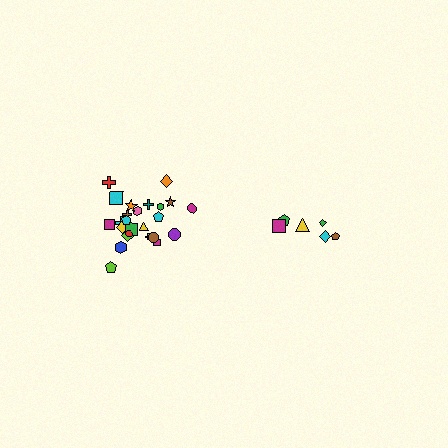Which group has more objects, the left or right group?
The left group.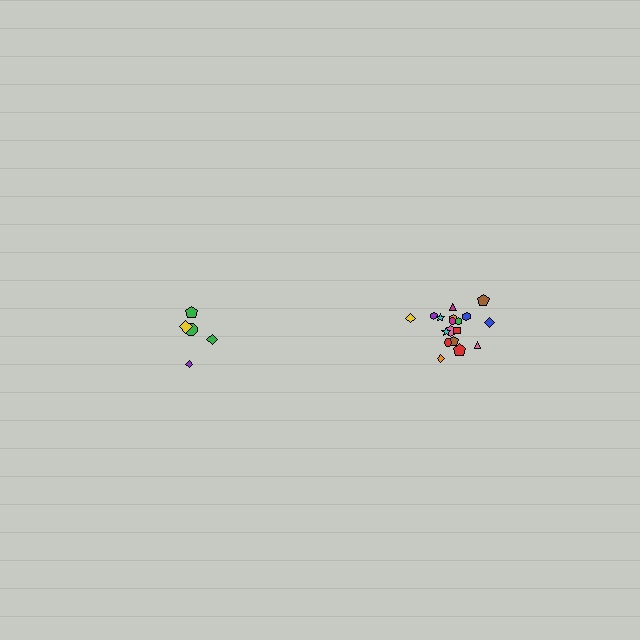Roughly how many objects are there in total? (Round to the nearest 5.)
Roughly 25 objects in total.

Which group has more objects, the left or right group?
The right group.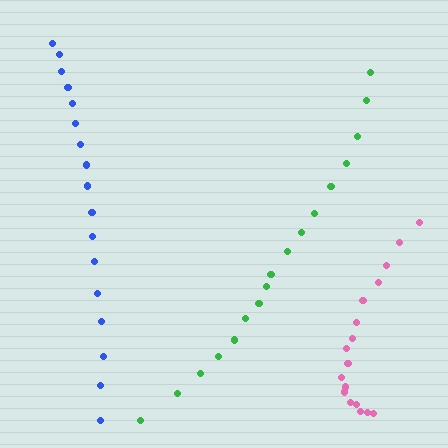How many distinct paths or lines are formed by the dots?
There are 3 distinct paths.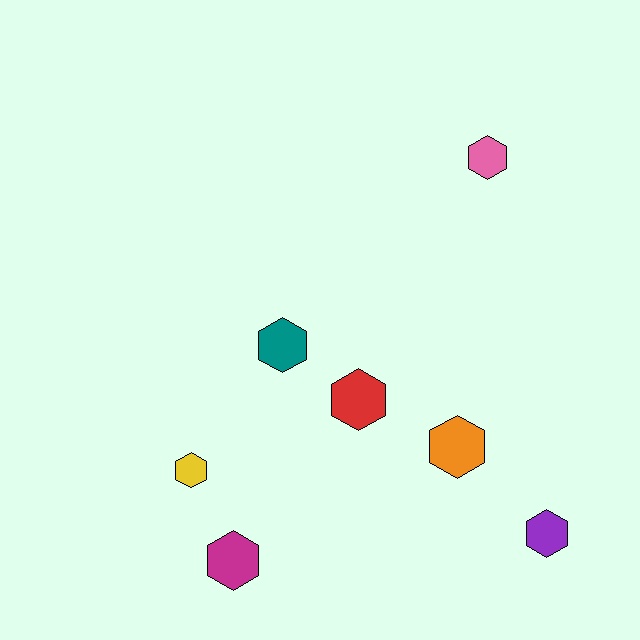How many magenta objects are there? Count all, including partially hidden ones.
There is 1 magenta object.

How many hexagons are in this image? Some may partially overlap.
There are 7 hexagons.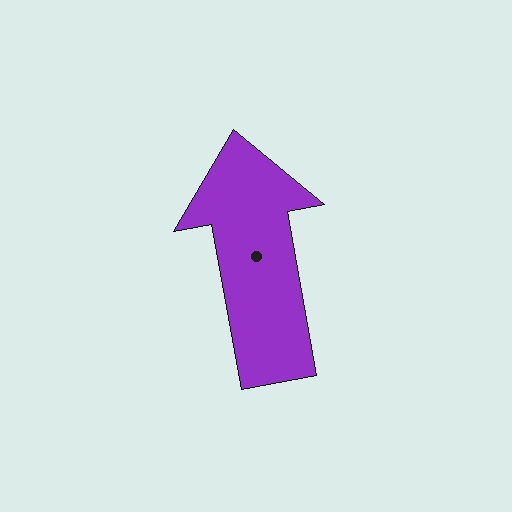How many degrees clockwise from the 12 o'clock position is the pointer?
Approximately 350 degrees.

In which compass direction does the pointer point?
North.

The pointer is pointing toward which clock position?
Roughly 12 o'clock.